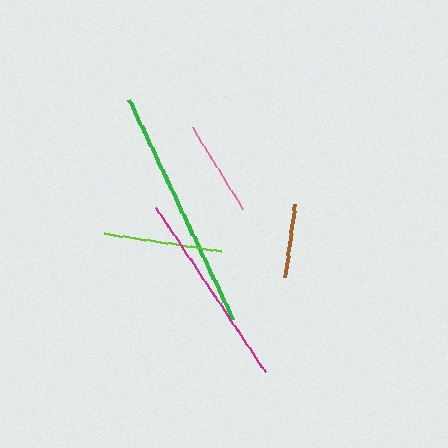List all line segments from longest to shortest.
From longest to shortest: green, magenta, lime, pink, brown.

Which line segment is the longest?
The green line is the longest at approximately 243 pixels.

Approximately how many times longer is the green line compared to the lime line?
The green line is approximately 2.1 times the length of the lime line.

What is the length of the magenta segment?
The magenta segment is approximately 197 pixels long.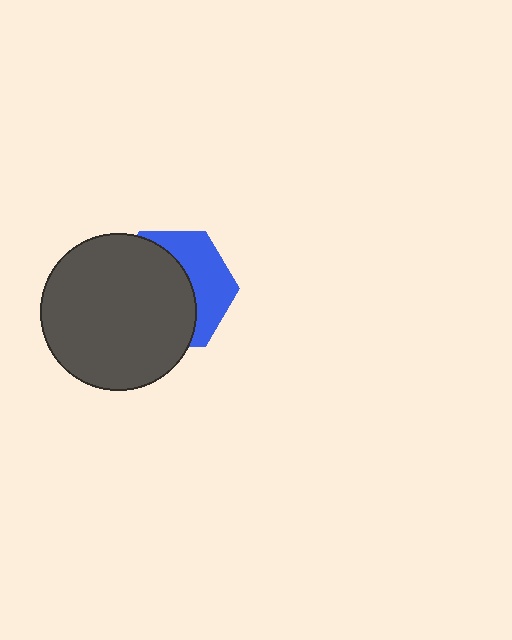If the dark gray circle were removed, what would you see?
You would see the complete blue hexagon.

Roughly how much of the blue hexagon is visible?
A small part of it is visible (roughly 39%).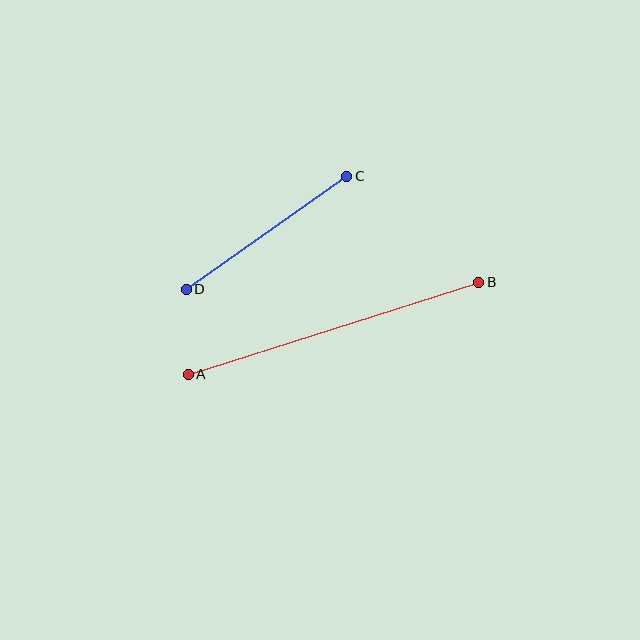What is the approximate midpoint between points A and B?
The midpoint is at approximately (334, 328) pixels.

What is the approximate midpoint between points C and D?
The midpoint is at approximately (266, 233) pixels.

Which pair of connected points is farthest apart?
Points A and B are farthest apart.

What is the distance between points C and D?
The distance is approximately 196 pixels.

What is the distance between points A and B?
The distance is approximately 304 pixels.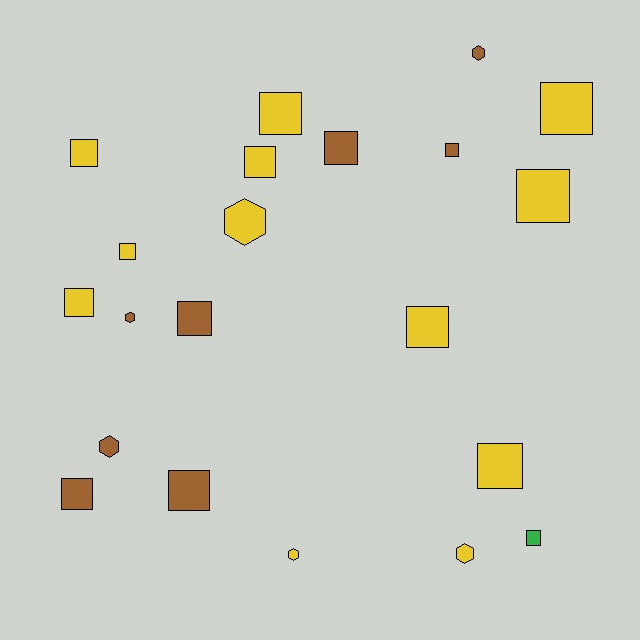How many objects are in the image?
There are 21 objects.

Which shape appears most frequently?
Square, with 15 objects.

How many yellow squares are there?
There are 9 yellow squares.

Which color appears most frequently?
Yellow, with 12 objects.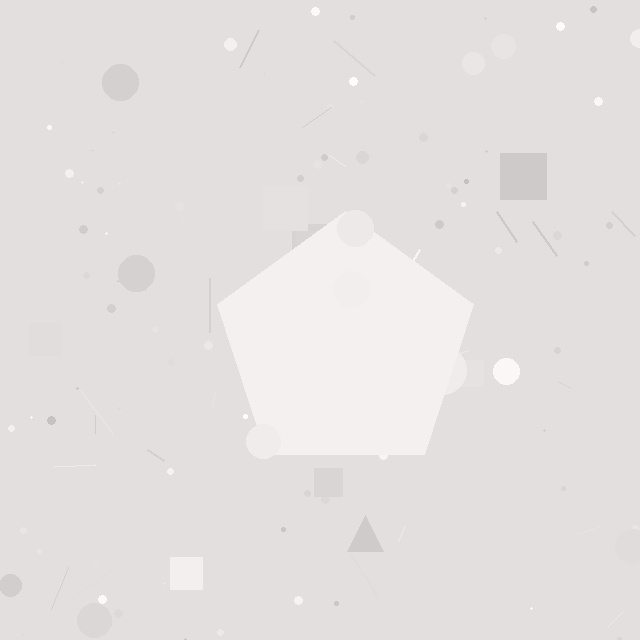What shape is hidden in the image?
A pentagon is hidden in the image.